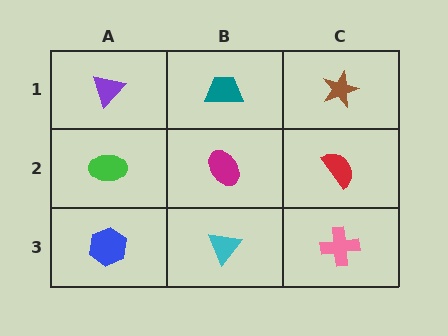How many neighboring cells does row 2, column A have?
3.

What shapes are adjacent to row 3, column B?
A magenta ellipse (row 2, column B), a blue hexagon (row 3, column A), a pink cross (row 3, column C).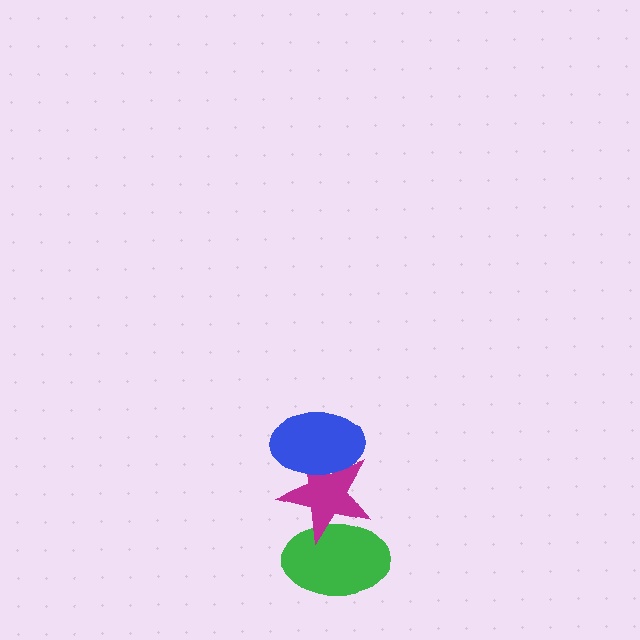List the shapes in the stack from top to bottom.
From top to bottom: the blue ellipse, the magenta star, the green ellipse.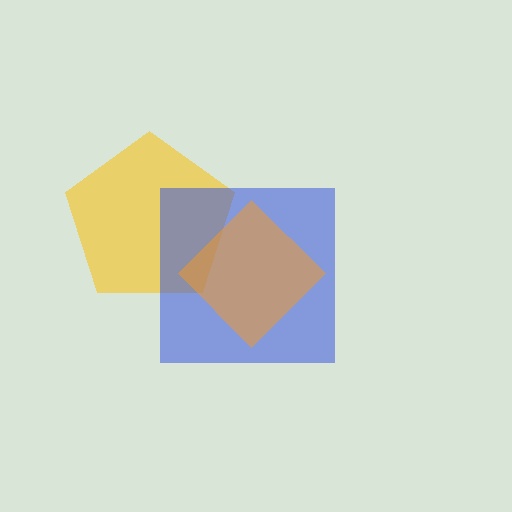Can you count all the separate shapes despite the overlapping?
Yes, there are 3 separate shapes.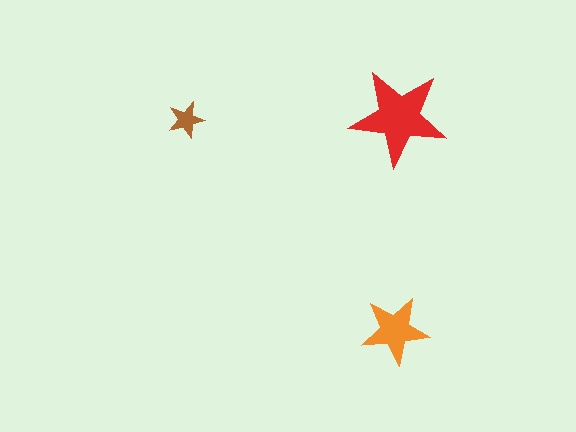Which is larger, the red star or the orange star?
The red one.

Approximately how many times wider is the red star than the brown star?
About 2.5 times wider.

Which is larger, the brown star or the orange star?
The orange one.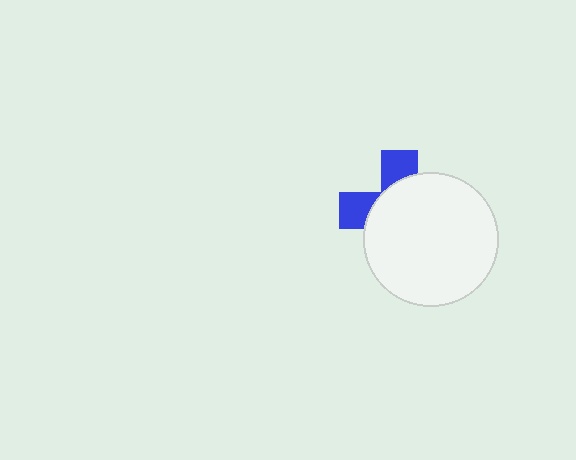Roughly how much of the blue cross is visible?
A small part of it is visible (roughly 31%).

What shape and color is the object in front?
The object in front is a white circle.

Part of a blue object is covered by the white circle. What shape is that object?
It is a cross.